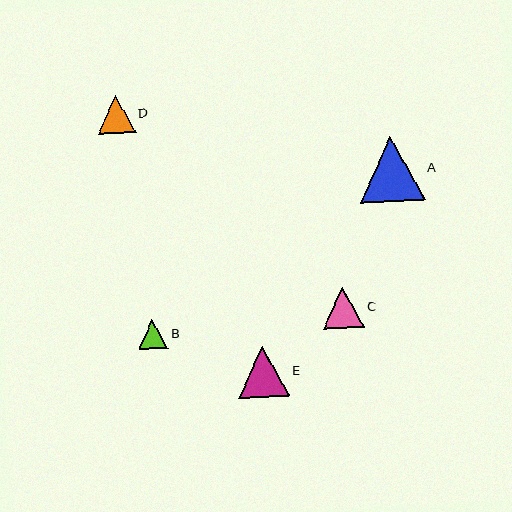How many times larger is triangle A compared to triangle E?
Triangle A is approximately 1.3 times the size of triangle E.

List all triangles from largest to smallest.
From largest to smallest: A, E, C, D, B.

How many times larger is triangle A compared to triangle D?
Triangle A is approximately 1.7 times the size of triangle D.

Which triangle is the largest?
Triangle A is the largest with a size of approximately 65 pixels.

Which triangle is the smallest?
Triangle B is the smallest with a size of approximately 30 pixels.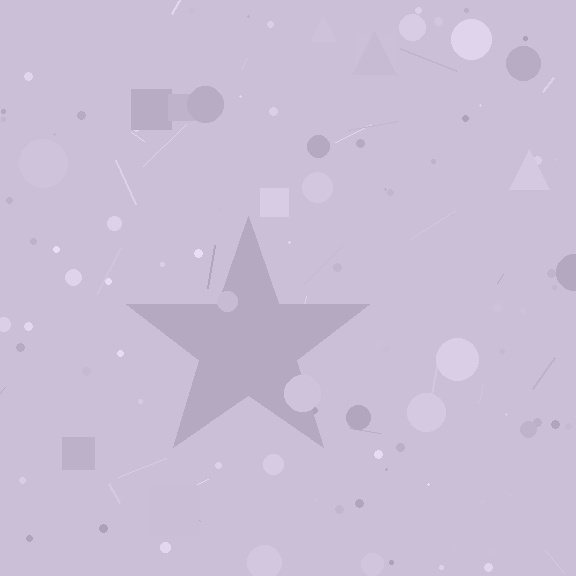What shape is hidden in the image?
A star is hidden in the image.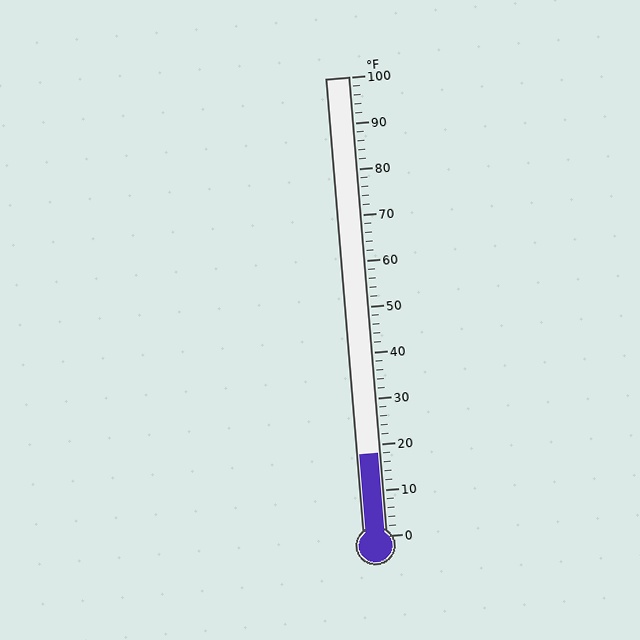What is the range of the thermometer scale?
The thermometer scale ranges from 0°F to 100°F.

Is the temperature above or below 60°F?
The temperature is below 60°F.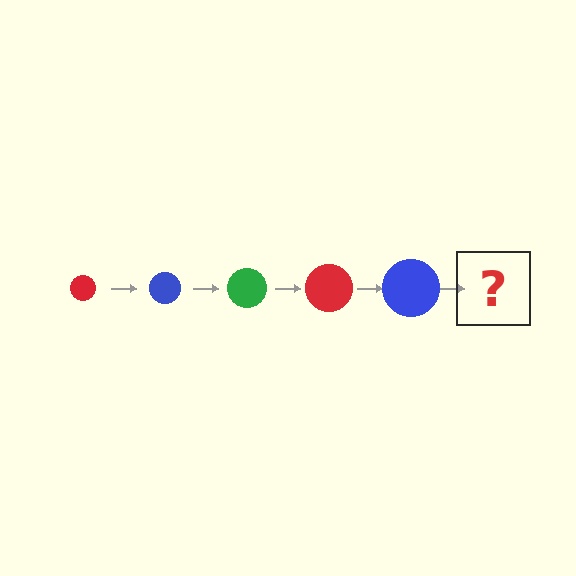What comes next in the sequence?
The next element should be a green circle, larger than the previous one.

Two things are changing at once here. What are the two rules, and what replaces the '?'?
The two rules are that the circle grows larger each step and the color cycles through red, blue, and green. The '?' should be a green circle, larger than the previous one.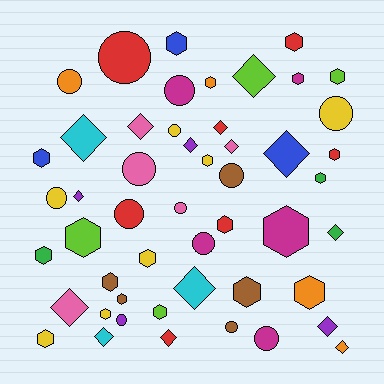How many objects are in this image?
There are 50 objects.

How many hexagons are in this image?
There are 21 hexagons.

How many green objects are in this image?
There are 3 green objects.